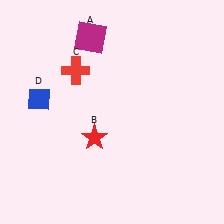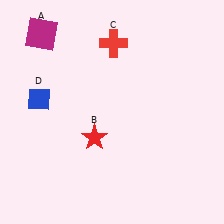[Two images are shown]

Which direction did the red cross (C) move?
The red cross (C) moved right.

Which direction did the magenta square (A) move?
The magenta square (A) moved left.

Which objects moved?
The objects that moved are: the magenta square (A), the red cross (C).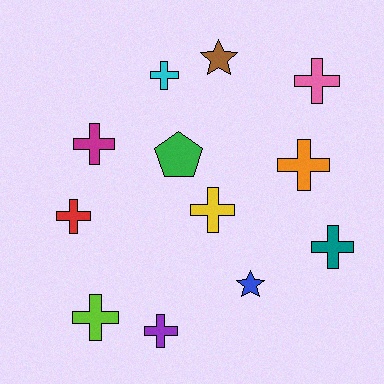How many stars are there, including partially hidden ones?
There are 2 stars.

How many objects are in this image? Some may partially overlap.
There are 12 objects.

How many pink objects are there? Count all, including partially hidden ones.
There is 1 pink object.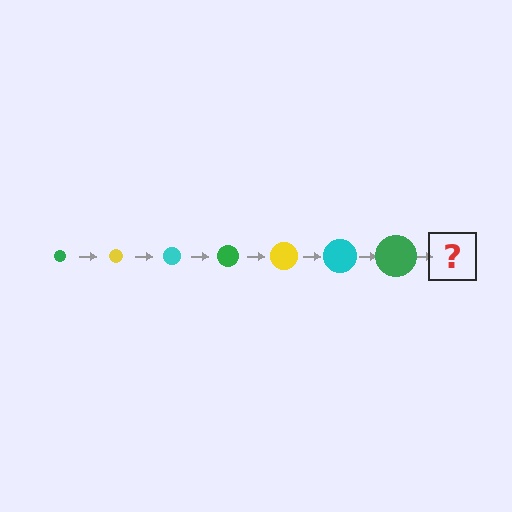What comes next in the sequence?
The next element should be a yellow circle, larger than the previous one.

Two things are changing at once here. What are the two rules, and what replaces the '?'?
The two rules are that the circle grows larger each step and the color cycles through green, yellow, and cyan. The '?' should be a yellow circle, larger than the previous one.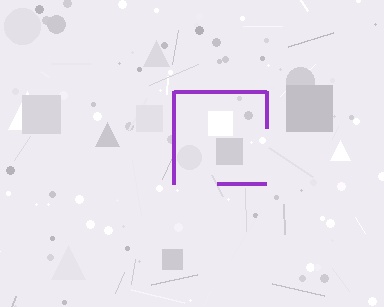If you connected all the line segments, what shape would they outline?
They would outline a square.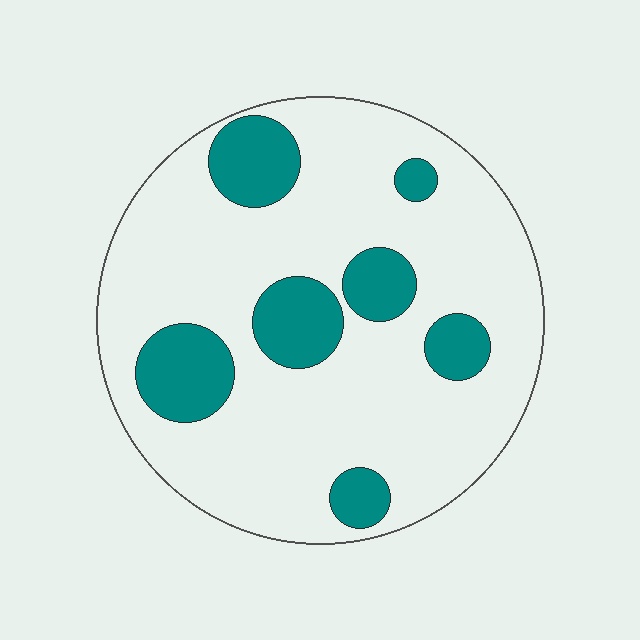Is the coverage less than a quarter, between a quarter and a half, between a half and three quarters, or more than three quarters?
Less than a quarter.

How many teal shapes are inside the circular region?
7.